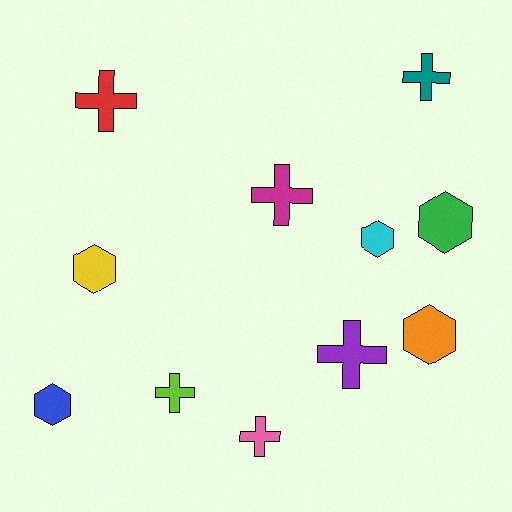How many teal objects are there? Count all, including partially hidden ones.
There is 1 teal object.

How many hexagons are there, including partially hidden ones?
There are 5 hexagons.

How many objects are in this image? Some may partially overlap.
There are 11 objects.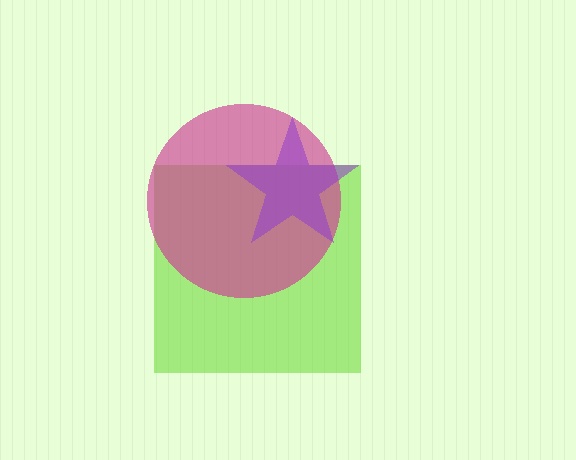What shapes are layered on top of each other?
The layered shapes are: a lime square, a magenta circle, a purple star.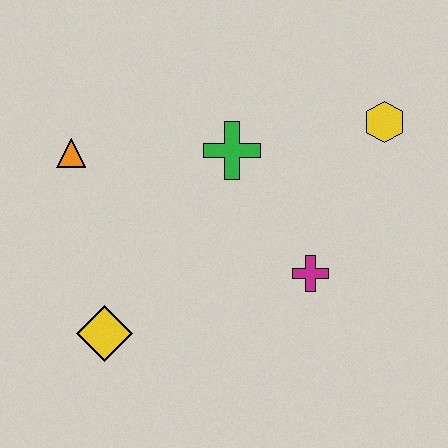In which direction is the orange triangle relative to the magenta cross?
The orange triangle is to the left of the magenta cross.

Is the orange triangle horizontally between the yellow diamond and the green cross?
No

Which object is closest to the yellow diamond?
The orange triangle is closest to the yellow diamond.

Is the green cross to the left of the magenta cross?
Yes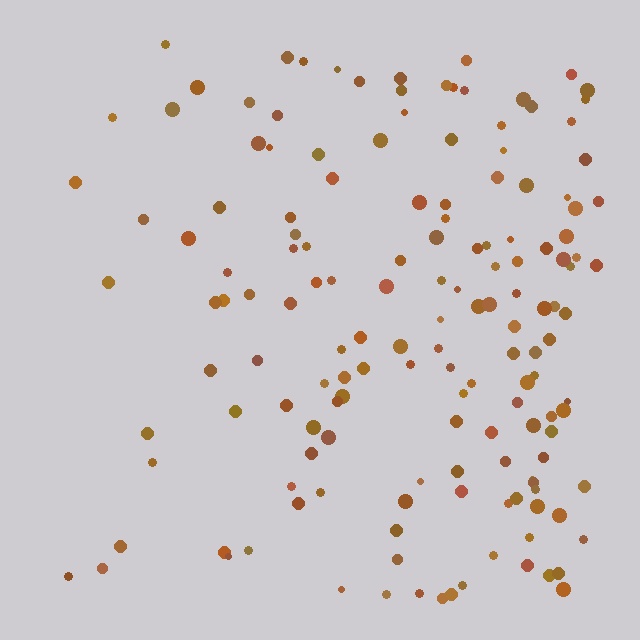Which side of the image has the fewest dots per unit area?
The left.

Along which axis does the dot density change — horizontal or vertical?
Horizontal.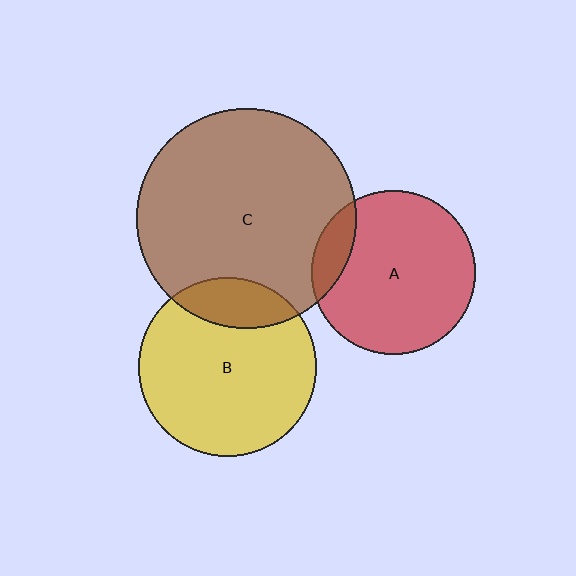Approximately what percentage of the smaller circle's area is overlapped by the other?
Approximately 20%.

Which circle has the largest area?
Circle C (brown).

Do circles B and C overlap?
Yes.